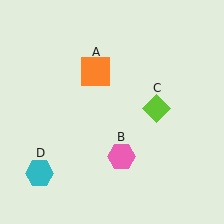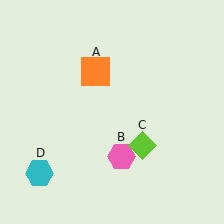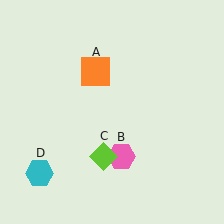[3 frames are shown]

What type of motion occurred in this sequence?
The lime diamond (object C) rotated clockwise around the center of the scene.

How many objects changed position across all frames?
1 object changed position: lime diamond (object C).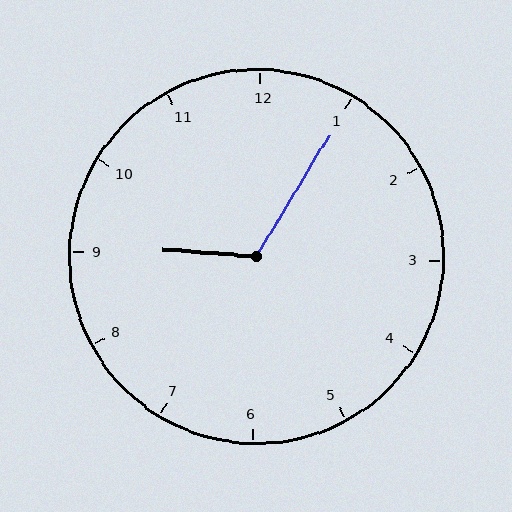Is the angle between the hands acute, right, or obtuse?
It is obtuse.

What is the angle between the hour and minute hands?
Approximately 118 degrees.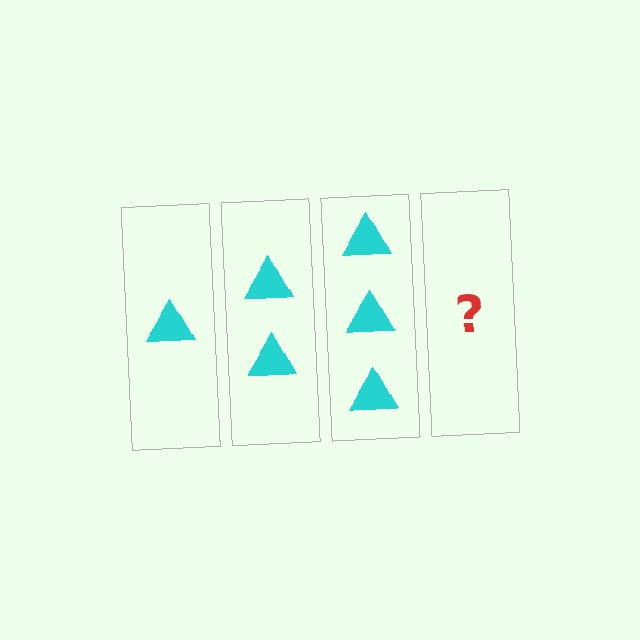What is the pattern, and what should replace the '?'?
The pattern is that each step adds one more triangle. The '?' should be 4 triangles.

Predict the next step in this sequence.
The next step is 4 triangles.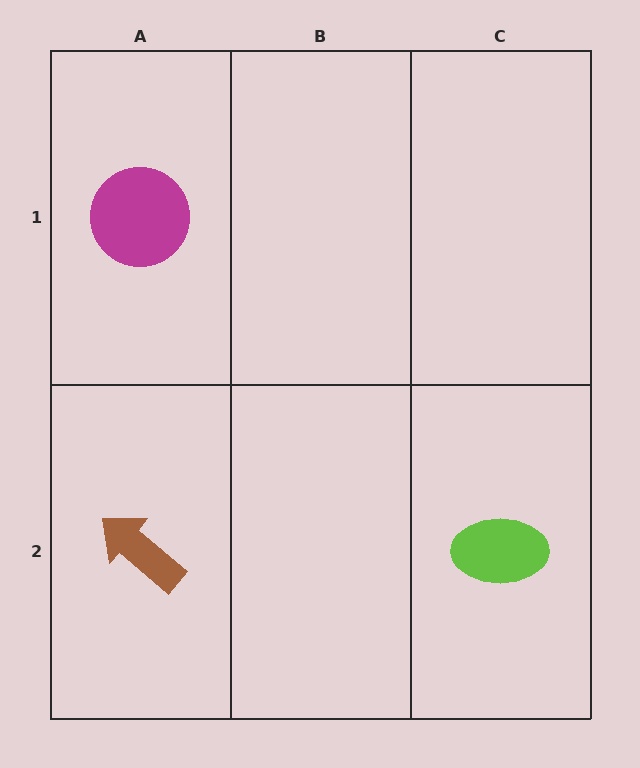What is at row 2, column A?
A brown arrow.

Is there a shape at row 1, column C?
No, that cell is empty.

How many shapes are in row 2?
2 shapes.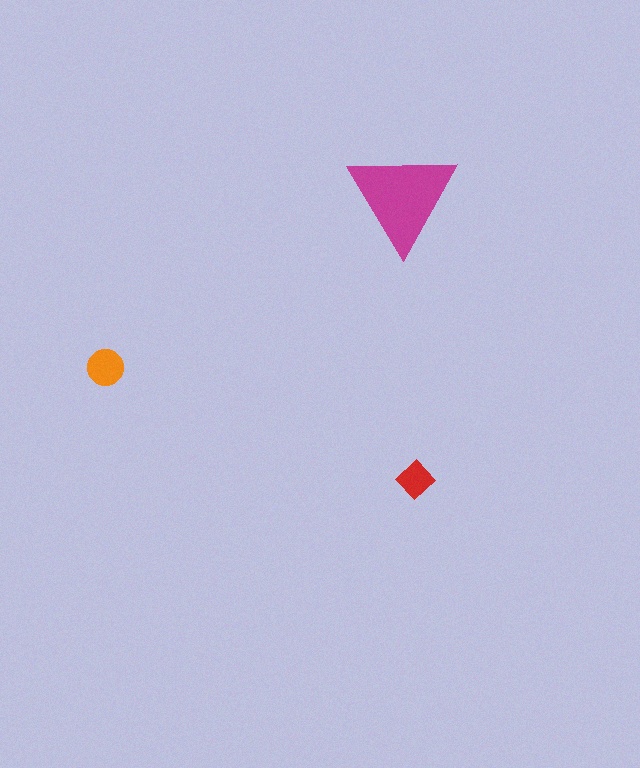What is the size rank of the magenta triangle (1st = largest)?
1st.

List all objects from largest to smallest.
The magenta triangle, the orange circle, the red diamond.